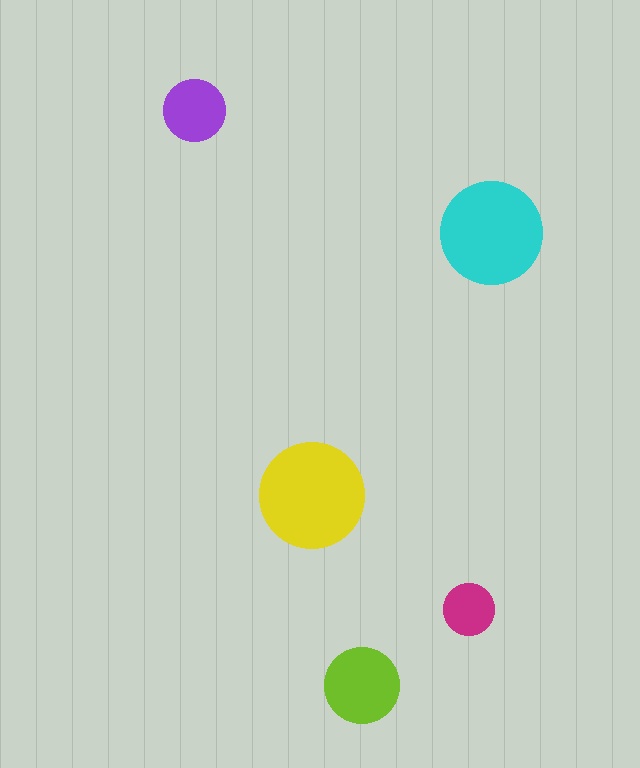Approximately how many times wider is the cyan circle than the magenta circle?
About 2 times wider.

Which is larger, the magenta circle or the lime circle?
The lime one.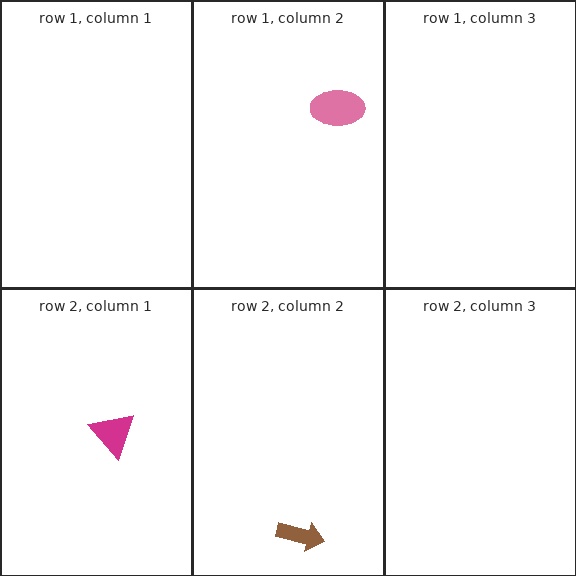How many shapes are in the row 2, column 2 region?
1.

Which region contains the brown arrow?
The row 2, column 2 region.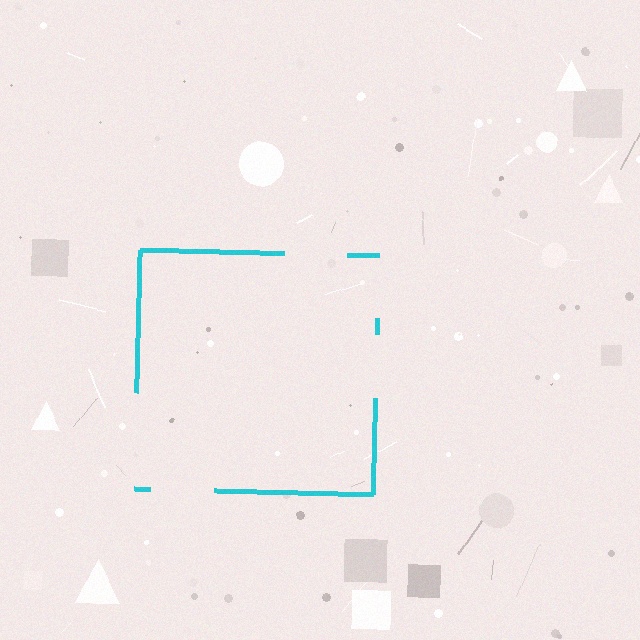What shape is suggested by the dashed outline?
The dashed outline suggests a square.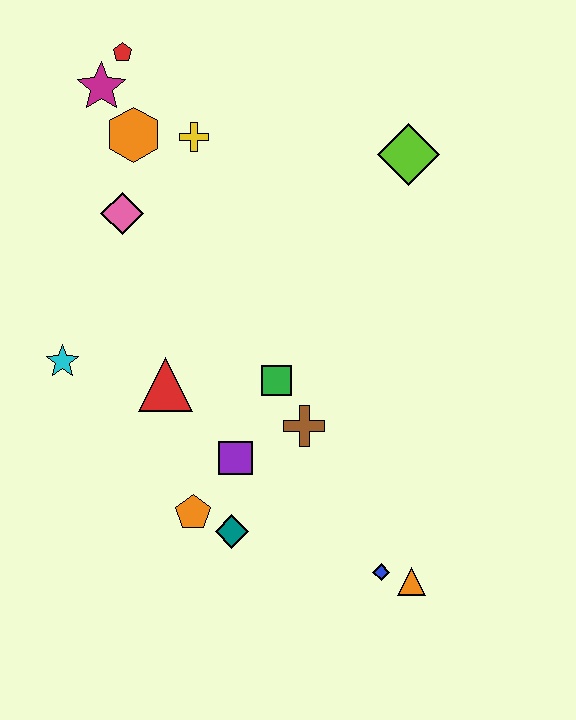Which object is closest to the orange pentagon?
The teal diamond is closest to the orange pentagon.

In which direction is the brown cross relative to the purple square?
The brown cross is to the right of the purple square.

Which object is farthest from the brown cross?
The red pentagon is farthest from the brown cross.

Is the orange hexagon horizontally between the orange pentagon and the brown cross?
No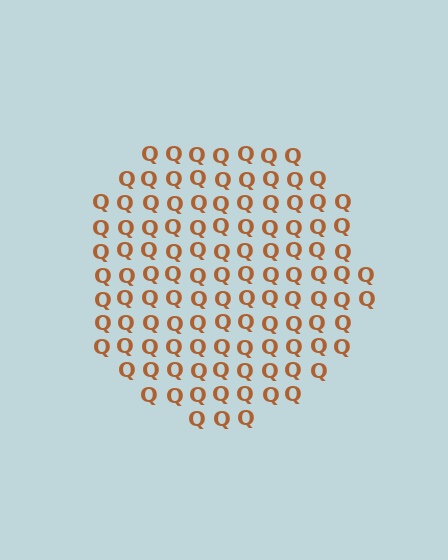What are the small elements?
The small elements are letter Q's.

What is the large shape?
The large shape is a circle.